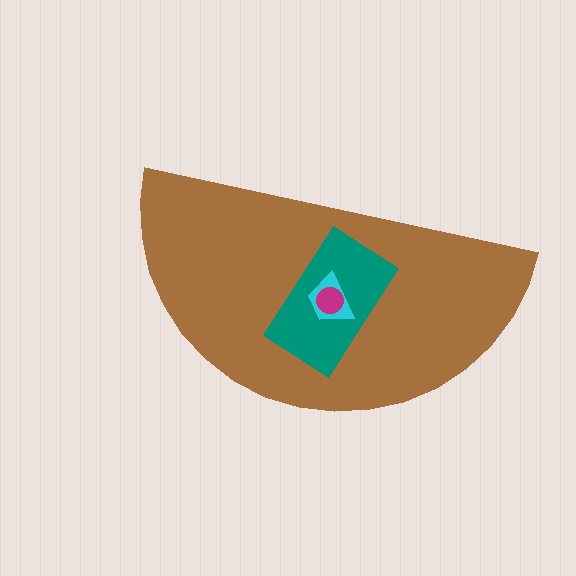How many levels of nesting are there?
4.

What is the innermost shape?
The magenta circle.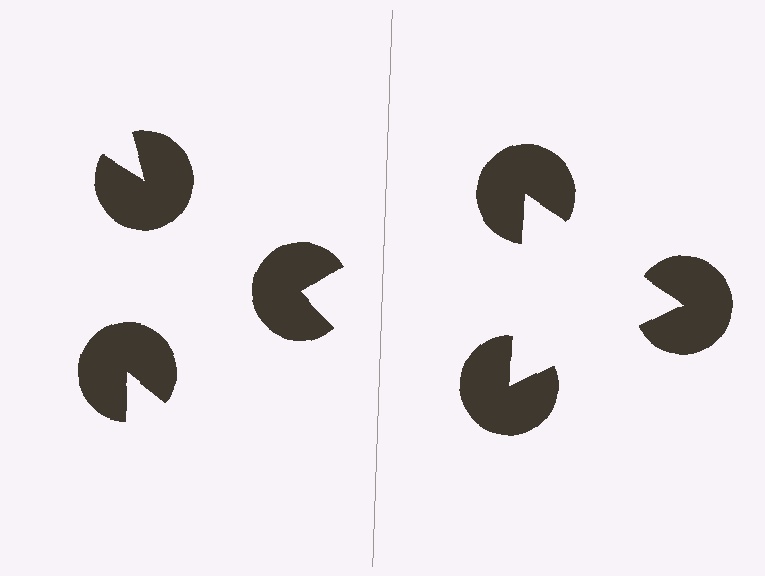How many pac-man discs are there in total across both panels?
6 — 3 on each side.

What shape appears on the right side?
An illusory triangle.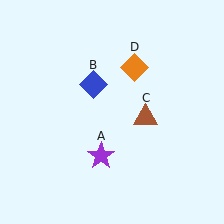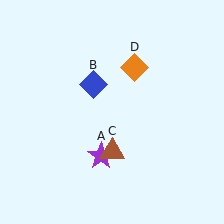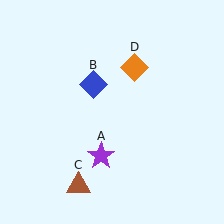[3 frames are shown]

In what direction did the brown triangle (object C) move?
The brown triangle (object C) moved down and to the left.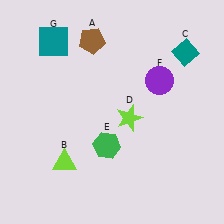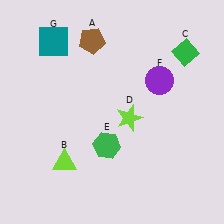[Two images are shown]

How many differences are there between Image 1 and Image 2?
There is 1 difference between the two images.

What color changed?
The diamond (C) changed from teal in Image 1 to green in Image 2.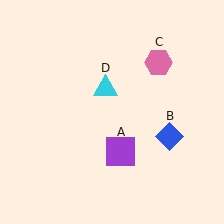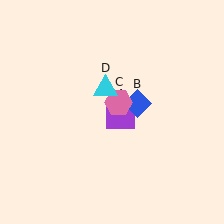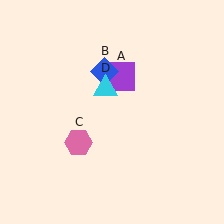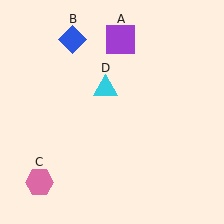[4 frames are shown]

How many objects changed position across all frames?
3 objects changed position: purple square (object A), blue diamond (object B), pink hexagon (object C).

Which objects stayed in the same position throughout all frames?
Cyan triangle (object D) remained stationary.